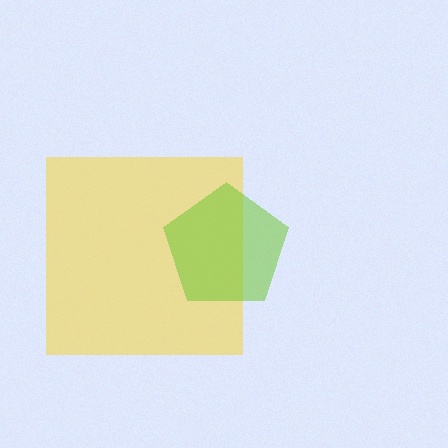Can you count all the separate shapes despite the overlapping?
Yes, there are 2 separate shapes.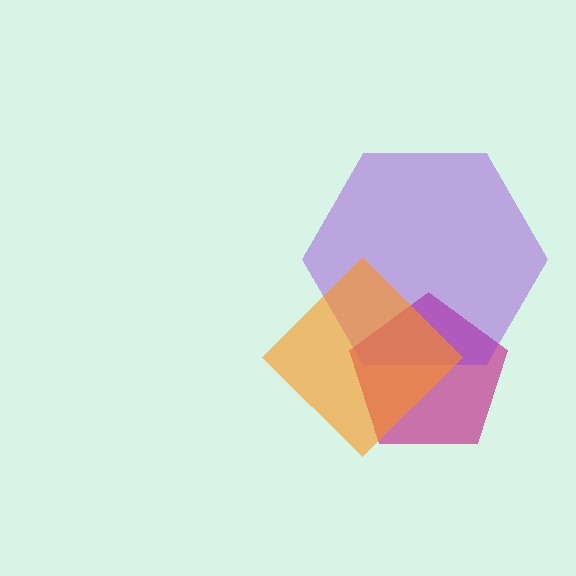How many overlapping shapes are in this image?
There are 3 overlapping shapes in the image.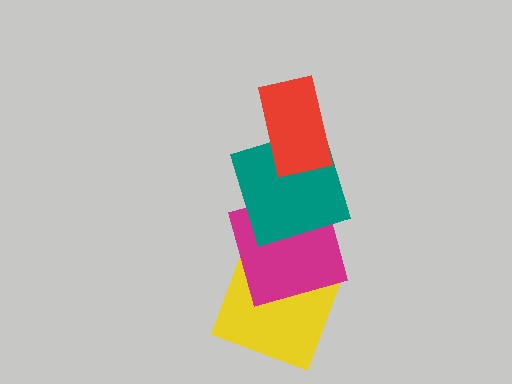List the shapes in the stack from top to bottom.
From top to bottom: the red rectangle, the teal square, the magenta square, the yellow square.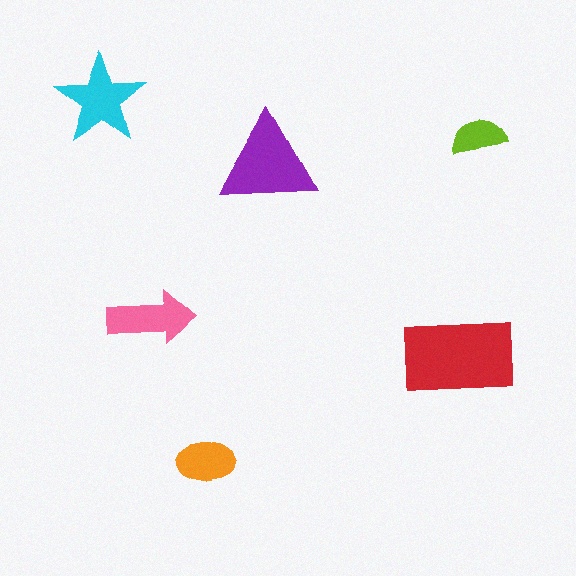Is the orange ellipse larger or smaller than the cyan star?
Smaller.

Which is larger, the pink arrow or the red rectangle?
The red rectangle.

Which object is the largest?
The red rectangle.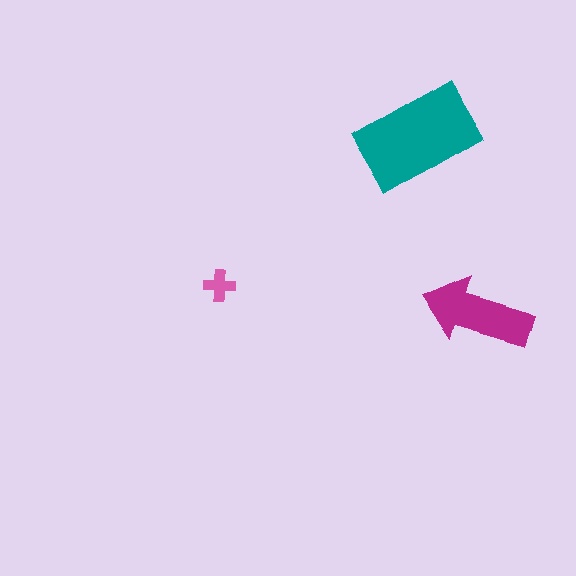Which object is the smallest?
The pink cross.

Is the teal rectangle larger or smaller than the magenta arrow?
Larger.